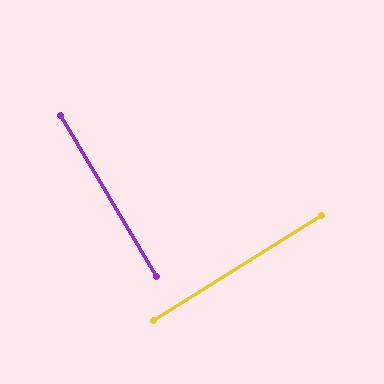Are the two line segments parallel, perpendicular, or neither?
Perpendicular — they meet at approximately 89°.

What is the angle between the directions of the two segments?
Approximately 89 degrees.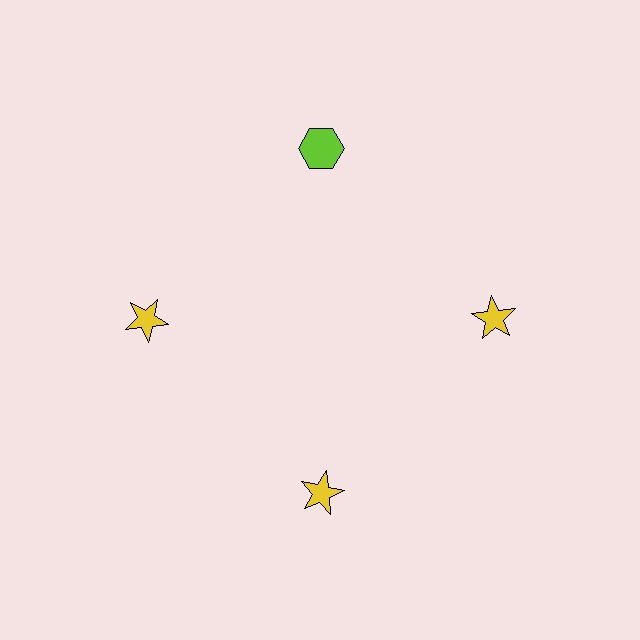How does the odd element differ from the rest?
It differs in both color (lime instead of yellow) and shape (hexagon instead of star).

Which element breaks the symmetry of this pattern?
The lime hexagon at roughly the 12 o'clock position breaks the symmetry. All other shapes are yellow stars.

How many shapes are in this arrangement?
There are 4 shapes arranged in a ring pattern.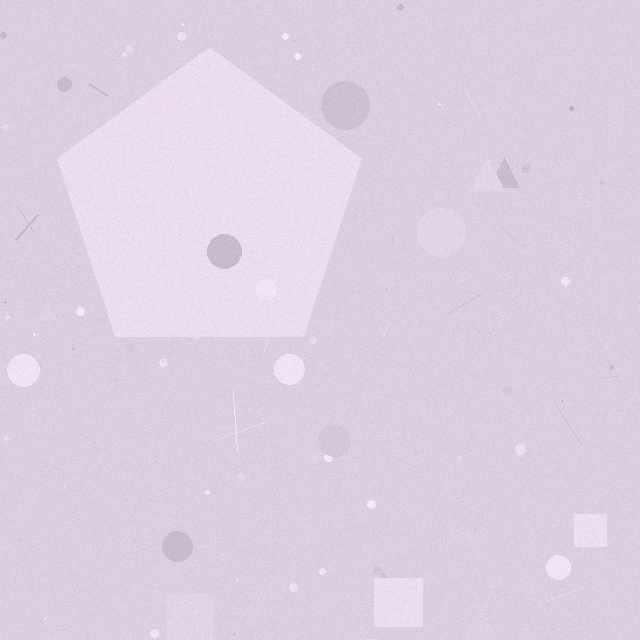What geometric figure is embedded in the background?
A pentagon is embedded in the background.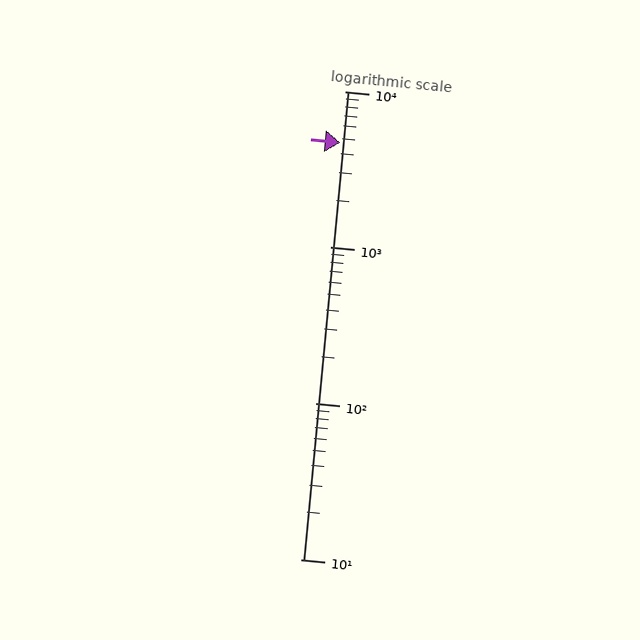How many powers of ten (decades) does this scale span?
The scale spans 3 decades, from 10 to 10000.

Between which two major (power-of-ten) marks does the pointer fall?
The pointer is between 1000 and 10000.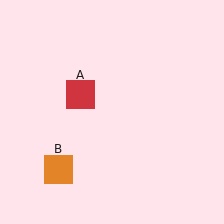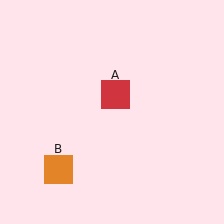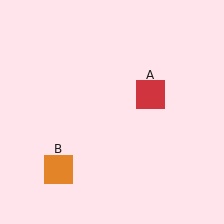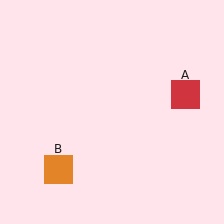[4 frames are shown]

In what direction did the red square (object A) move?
The red square (object A) moved right.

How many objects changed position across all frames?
1 object changed position: red square (object A).